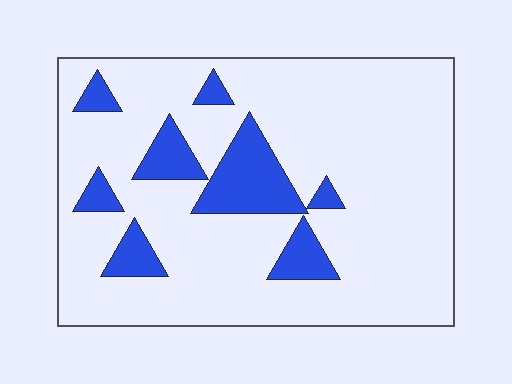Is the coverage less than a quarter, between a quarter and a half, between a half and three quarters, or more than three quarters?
Less than a quarter.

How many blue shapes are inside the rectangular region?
8.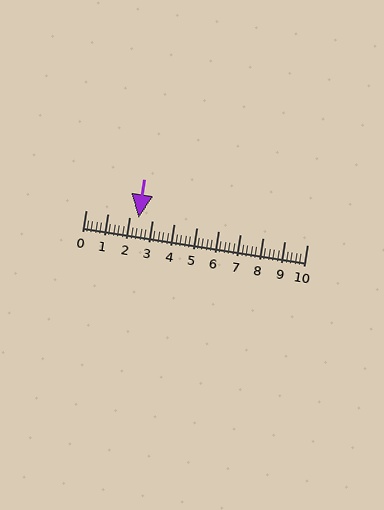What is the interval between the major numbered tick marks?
The major tick marks are spaced 1 units apart.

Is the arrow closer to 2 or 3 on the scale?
The arrow is closer to 2.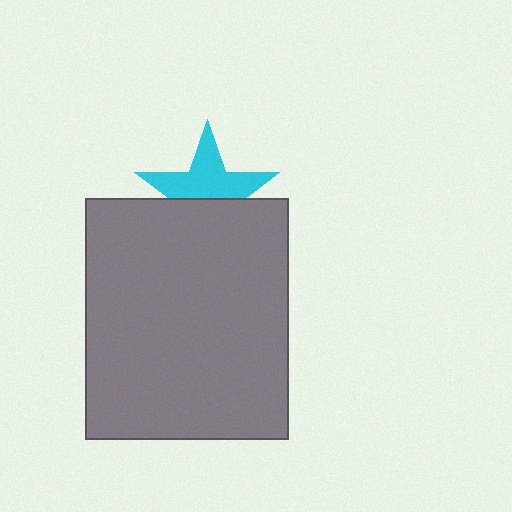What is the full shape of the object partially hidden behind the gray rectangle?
The partially hidden object is a cyan star.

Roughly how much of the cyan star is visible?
About half of it is visible (roughly 56%).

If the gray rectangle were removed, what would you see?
You would see the complete cyan star.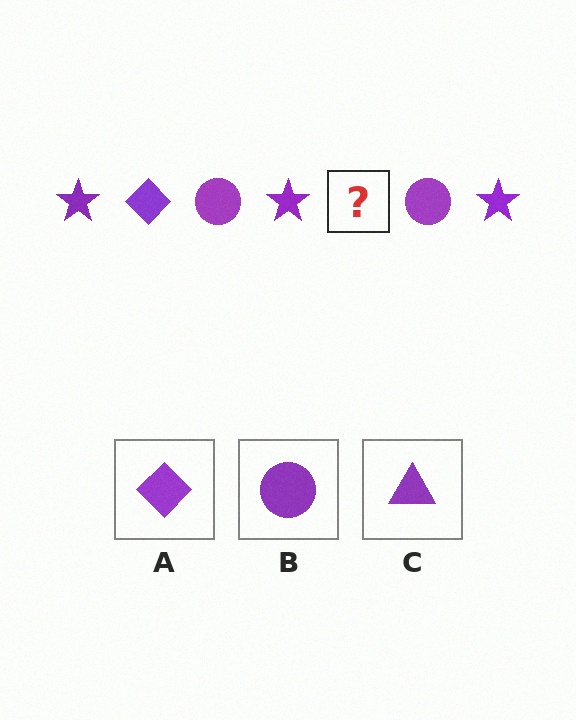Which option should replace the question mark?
Option A.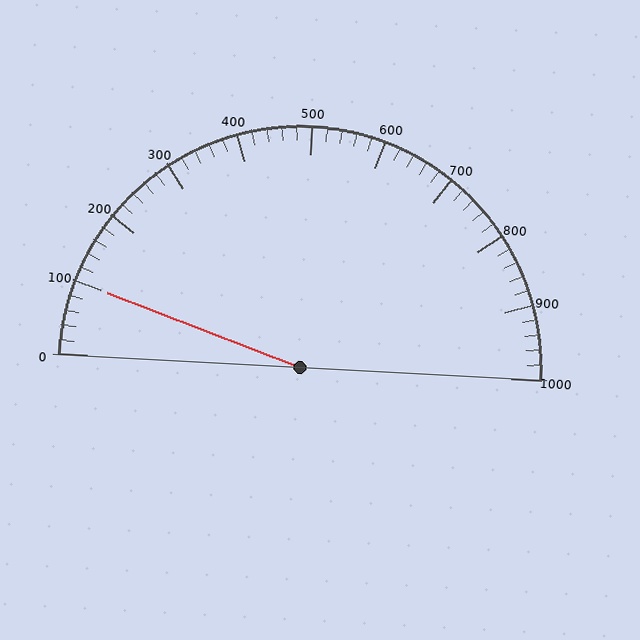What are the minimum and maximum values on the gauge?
The gauge ranges from 0 to 1000.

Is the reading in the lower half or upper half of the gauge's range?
The reading is in the lower half of the range (0 to 1000).